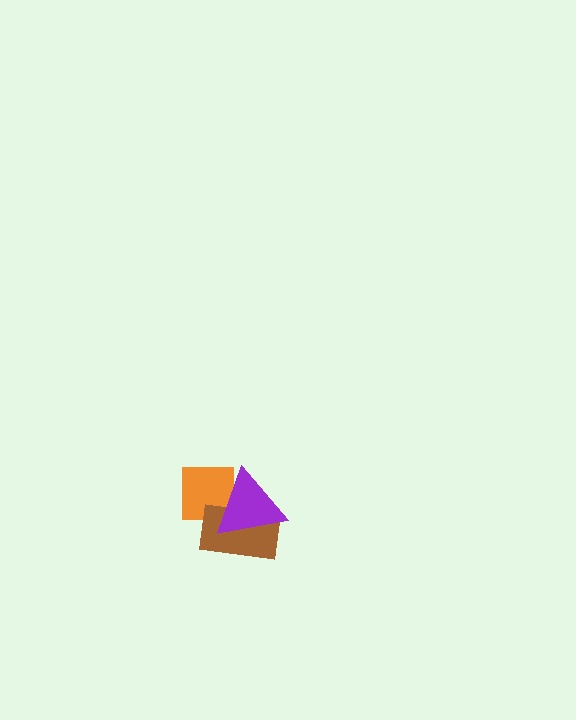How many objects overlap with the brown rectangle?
2 objects overlap with the brown rectangle.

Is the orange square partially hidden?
Yes, it is partially covered by another shape.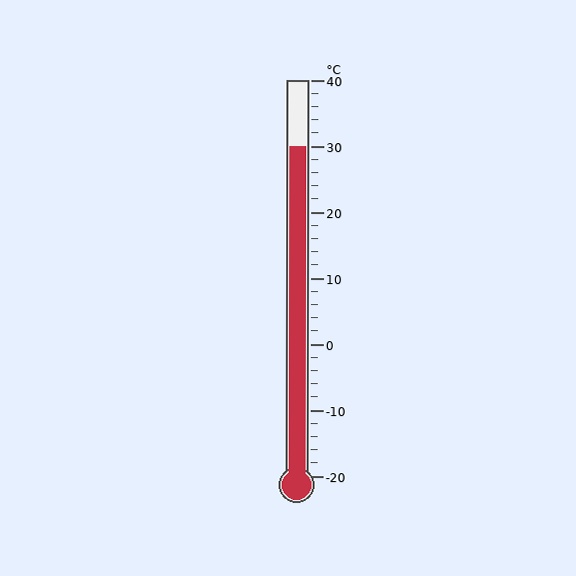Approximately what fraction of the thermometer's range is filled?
The thermometer is filled to approximately 85% of its range.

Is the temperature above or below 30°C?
The temperature is at 30°C.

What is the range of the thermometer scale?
The thermometer scale ranges from -20°C to 40°C.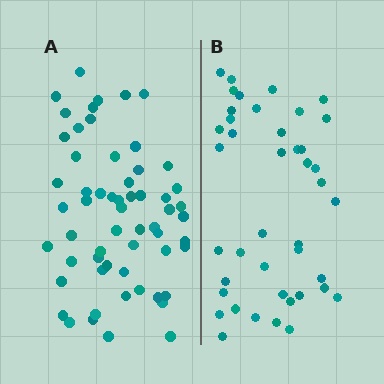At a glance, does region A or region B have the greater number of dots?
Region A (the left region) has more dots.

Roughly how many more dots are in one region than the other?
Region A has approximately 15 more dots than region B.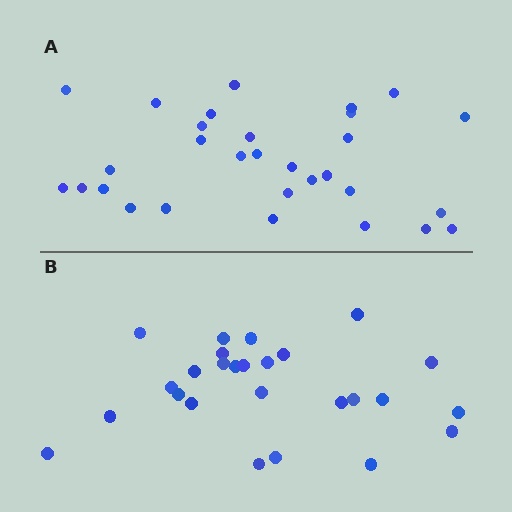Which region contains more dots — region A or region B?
Region A (the top region) has more dots.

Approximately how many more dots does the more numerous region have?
Region A has about 4 more dots than region B.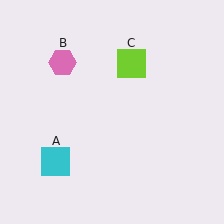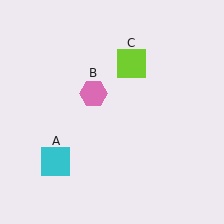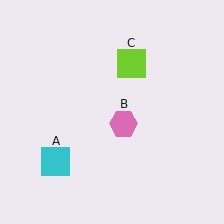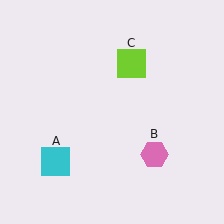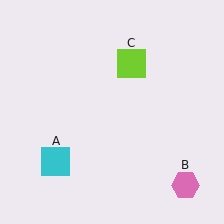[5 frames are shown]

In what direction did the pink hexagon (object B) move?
The pink hexagon (object B) moved down and to the right.